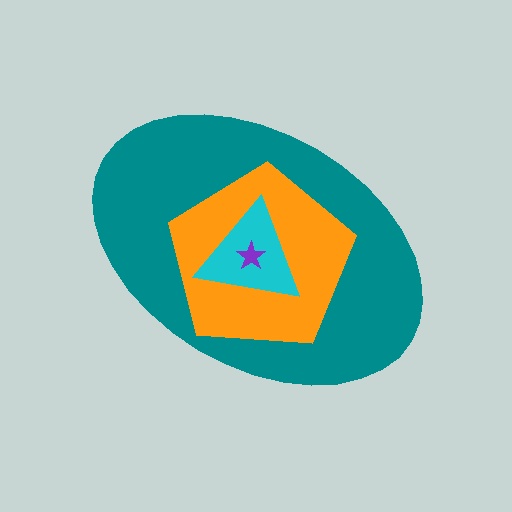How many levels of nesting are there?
4.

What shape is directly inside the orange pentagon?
The cyan triangle.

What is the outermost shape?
The teal ellipse.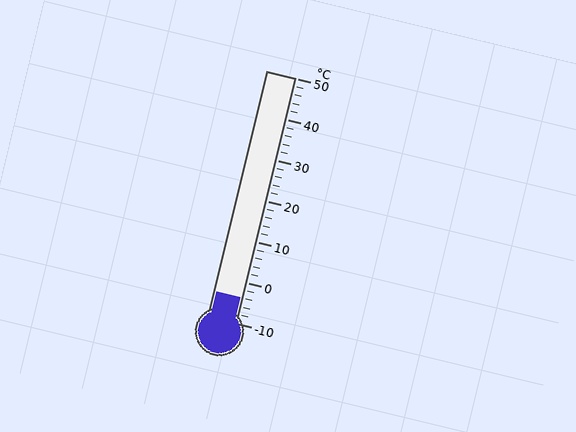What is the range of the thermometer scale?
The thermometer scale ranges from -10°C to 50°C.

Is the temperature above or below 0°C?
The temperature is below 0°C.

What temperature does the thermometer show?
The thermometer shows approximately -4°C.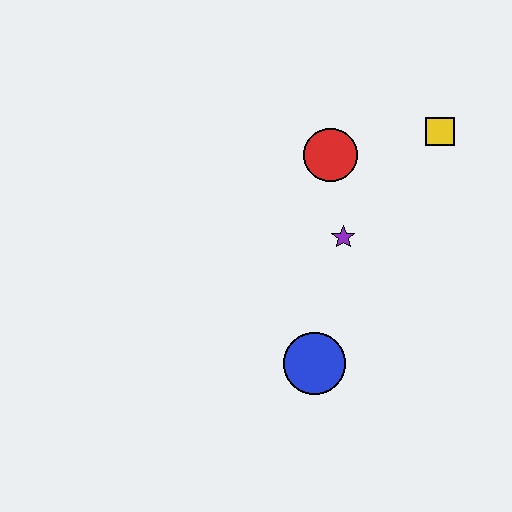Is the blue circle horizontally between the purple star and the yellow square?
No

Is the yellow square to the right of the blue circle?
Yes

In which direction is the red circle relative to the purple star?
The red circle is above the purple star.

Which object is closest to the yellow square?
The red circle is closest to the yellow square.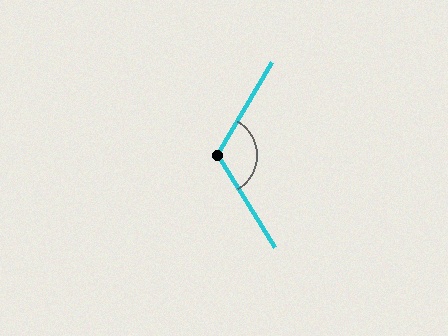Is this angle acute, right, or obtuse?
It is obtuse.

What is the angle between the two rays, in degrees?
Approximately 118 degrees.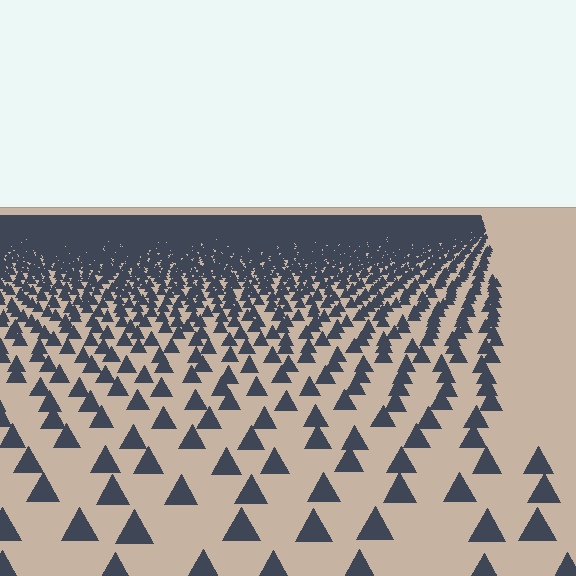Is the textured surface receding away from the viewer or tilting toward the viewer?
The surface is receding away from the viewer. Texture elements get smaller and denser toward the top.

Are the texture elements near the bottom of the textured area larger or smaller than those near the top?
Larger. Near the bottom, elements are closer to the viewer and appear at a bigger on-screen size.